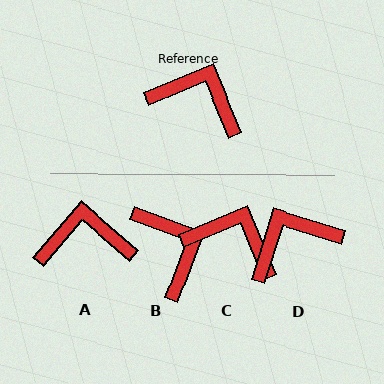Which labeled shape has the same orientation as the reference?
C.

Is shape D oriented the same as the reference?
No, it is off by about 50 degrees.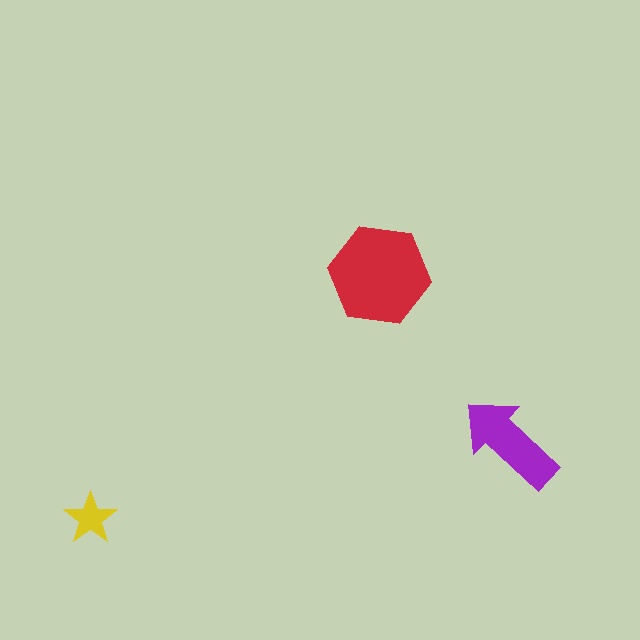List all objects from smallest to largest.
The yellow star, the purple arrow, the red hexagon.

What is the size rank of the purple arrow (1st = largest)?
2nd.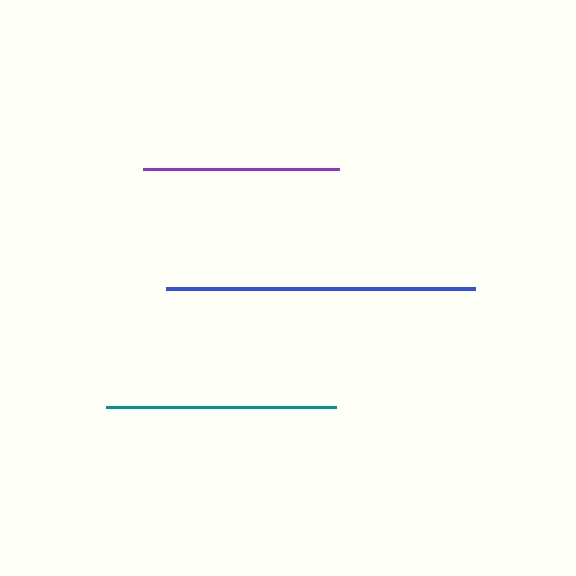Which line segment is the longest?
The blue line is the longest at approximately 309 pixels.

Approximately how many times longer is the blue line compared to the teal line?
The blue line is approximately 1.3 times the length of the teal line.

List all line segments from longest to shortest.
From longest to shortest: blue, teal, purple.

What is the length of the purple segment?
The purple segment is approximately 196 pixels long.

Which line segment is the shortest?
The purple line is the shortest at approximately 196 pixels.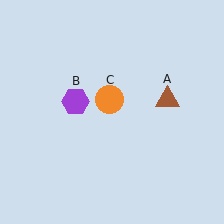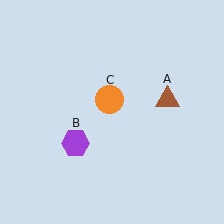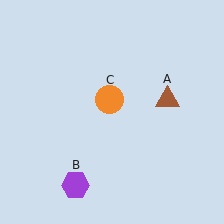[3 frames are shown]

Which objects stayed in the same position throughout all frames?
Brown triangle (object A) and orange circle (object C) remained stationary.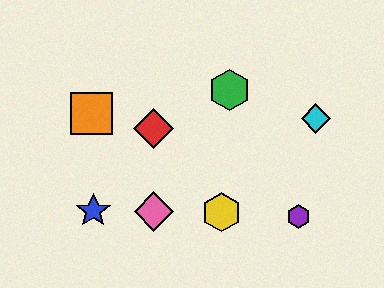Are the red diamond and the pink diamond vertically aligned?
Yes, both are at x≈154.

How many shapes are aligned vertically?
2 shapes (the red diamond, the pink diamond) are aligned vertically.